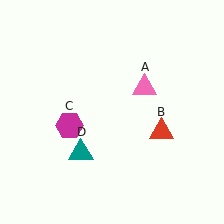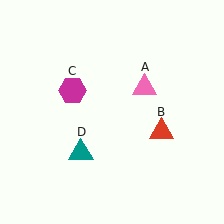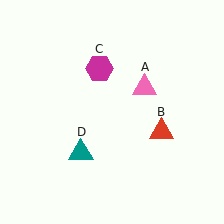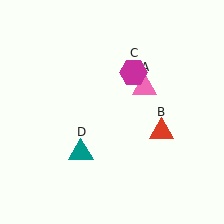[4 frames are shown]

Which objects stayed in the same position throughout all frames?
Pink triangle (object A) and red triangle (object B) and teal triangle (object D) remained stationary.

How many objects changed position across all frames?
1 object changed position: magenta hexagon (object C).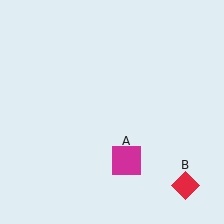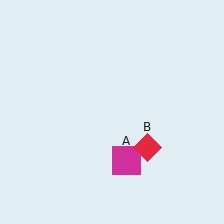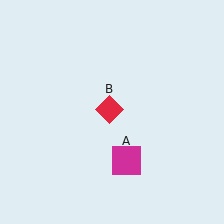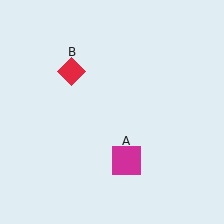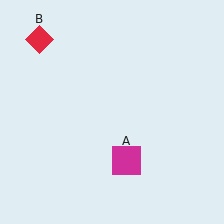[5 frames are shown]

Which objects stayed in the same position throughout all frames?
Magenta square (object A) remained stationary.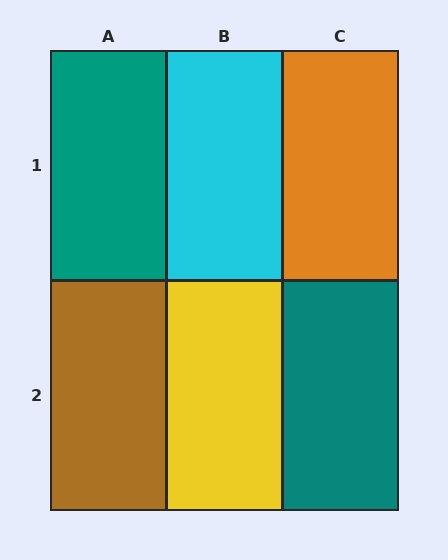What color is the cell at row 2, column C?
Teal.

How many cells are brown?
1 cell is brown.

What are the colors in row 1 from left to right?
Teal, cyan, orange.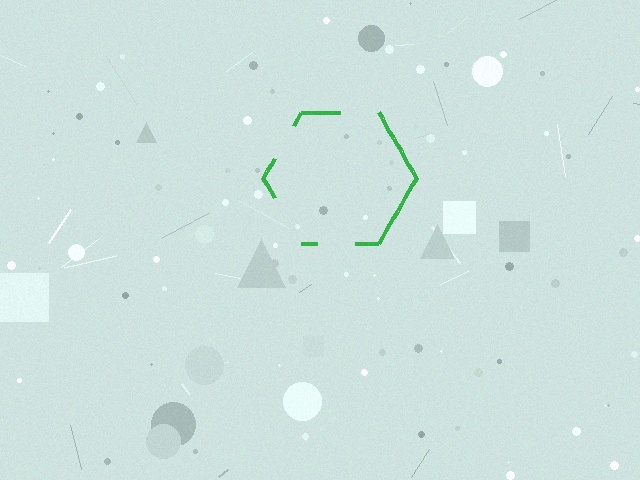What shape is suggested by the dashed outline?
The dashed outline suggests a hexagon.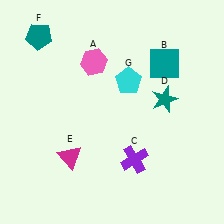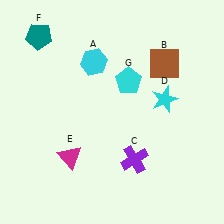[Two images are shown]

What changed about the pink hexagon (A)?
In Image 1, A is pink. In Image 2, it changed to cyan.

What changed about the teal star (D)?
In Image 1, D is teal. In Image 2, it changed to cyan.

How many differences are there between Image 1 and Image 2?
There are 3 differences between the two images.